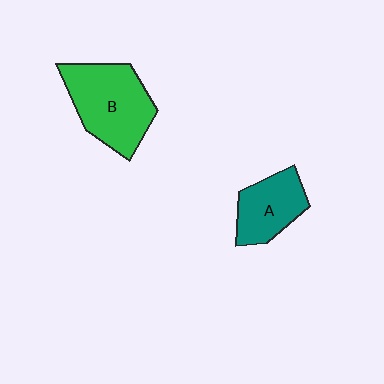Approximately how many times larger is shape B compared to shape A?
Approximately 1.6 times.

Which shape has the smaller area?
Shape A (teal).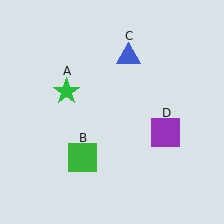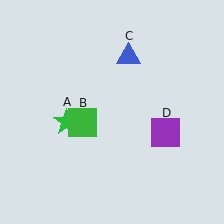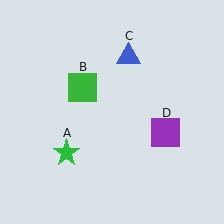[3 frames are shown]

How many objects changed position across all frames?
2 objects changed position: green star (object A), green square (object B).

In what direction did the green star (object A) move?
The green star (object A) moved down.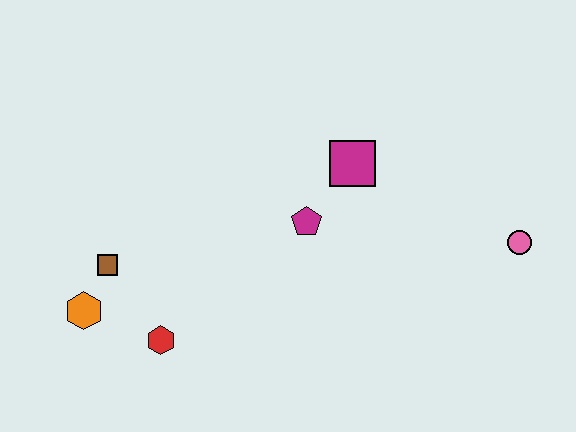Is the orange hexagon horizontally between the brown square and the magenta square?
No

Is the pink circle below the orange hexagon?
No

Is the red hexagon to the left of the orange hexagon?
No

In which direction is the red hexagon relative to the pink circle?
The red hexagon is to the left of the pink circle.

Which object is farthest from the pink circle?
The orange hexagon is farthest from the pink circle.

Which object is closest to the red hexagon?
The orange hexagon is closest to the red hexagon.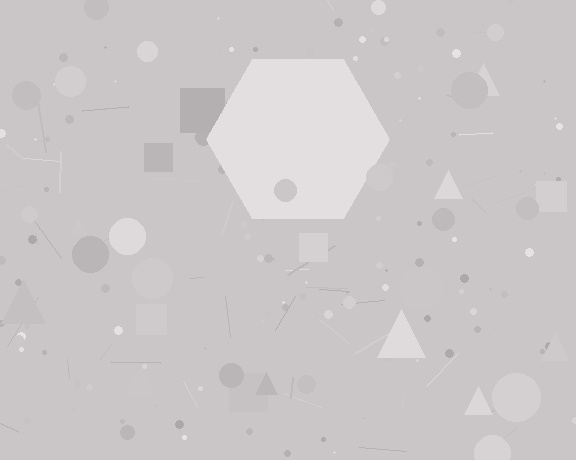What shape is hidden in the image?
A hexagon is hidden in the image.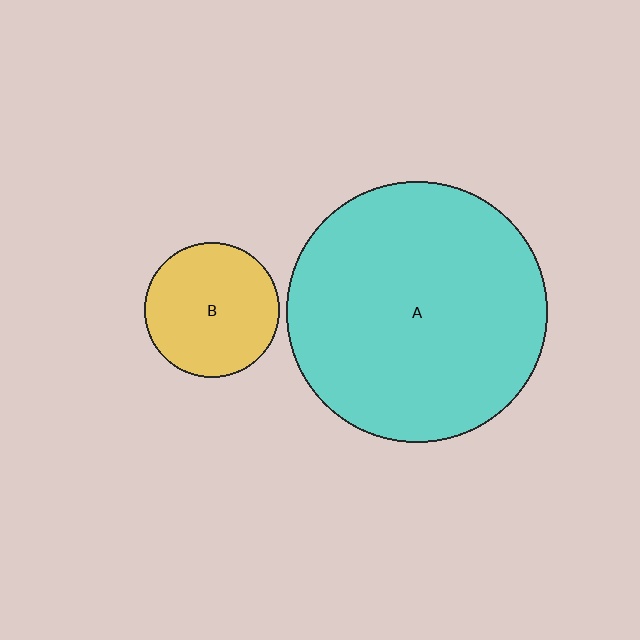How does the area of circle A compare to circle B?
Approximately 3.7 times.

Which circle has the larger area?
Circle A (cyan).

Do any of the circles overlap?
No, none of the circles overlap.